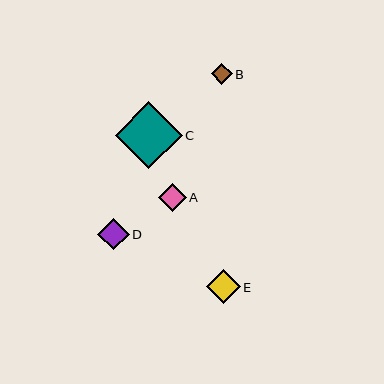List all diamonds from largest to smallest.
From largest to smallest: C, E, D, A, B.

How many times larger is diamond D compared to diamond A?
Diamond D is approximately 1.1 times the size of diamond A.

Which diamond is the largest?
Diamond C is the largest with a size of approximately 67 pixels.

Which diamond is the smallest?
Diamond B is the smallest with a size of approximately 21 pixels.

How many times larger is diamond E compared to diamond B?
Diamond E is approximately 1.6 times the size of diamond B.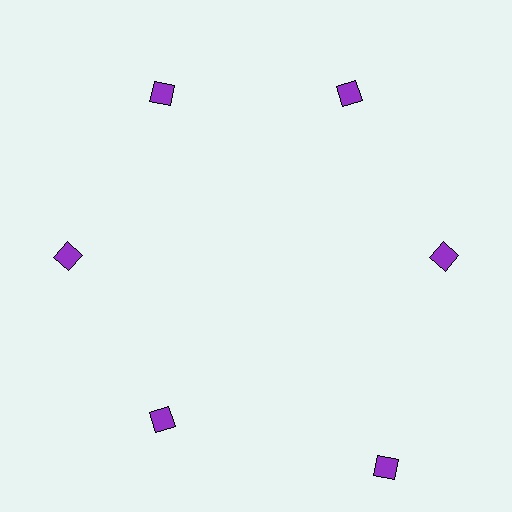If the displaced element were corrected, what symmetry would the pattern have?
It would have 6-fold rotational symmetry — the pattern would map onto itself every 60 degrees.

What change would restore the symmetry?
The symmetry would be restored by moving it inward, back onto the ring so that all 6 diamonds sit at equal angles and equal distance from the center.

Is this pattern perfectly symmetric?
No. The 6 purple diamonds are arranged in a ring, but one element near the 5 o'clock position is pushed outward from the center, breaking the 6-fold rotational symmetry.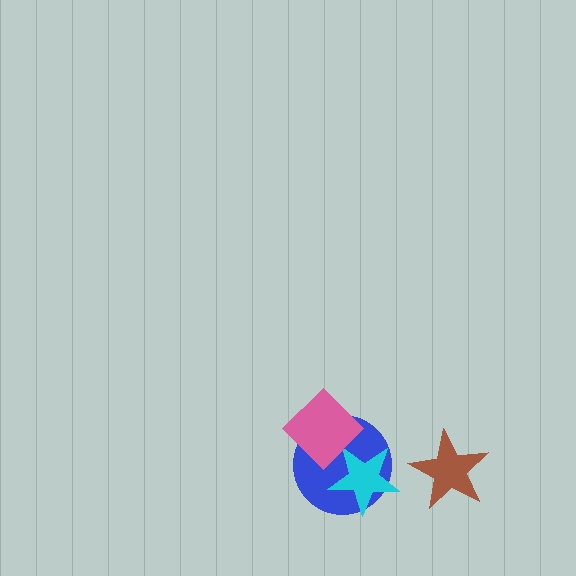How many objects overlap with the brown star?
0 objects overlap with the brown star.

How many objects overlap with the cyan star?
2 objects overlap with the cyan star.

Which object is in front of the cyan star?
The pink diamond is in front of the cyan star.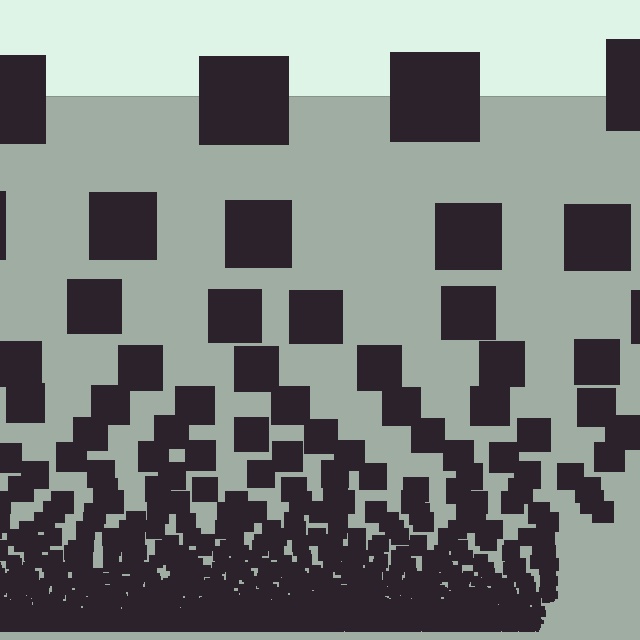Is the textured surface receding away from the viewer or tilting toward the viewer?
The surface appears to tilt toward the viewer. Texture elements get larger and sparser toward the top.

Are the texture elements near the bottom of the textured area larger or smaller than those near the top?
Smaller. The gradient is inverted — elements near the bottom are smaller and denser.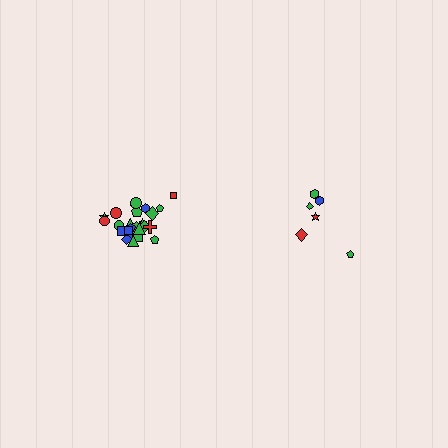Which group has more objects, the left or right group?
The left group.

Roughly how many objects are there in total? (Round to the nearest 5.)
Roughly 30 objects in total.